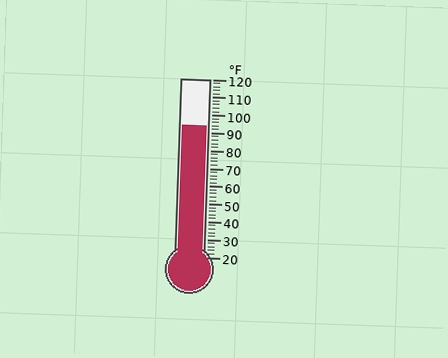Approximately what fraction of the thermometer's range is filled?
The thermometer is filled to approximately 75% of its range.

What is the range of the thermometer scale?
The thermometer scale ranges from 20°F to 120°F.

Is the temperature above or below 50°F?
The temperature is above 50°F.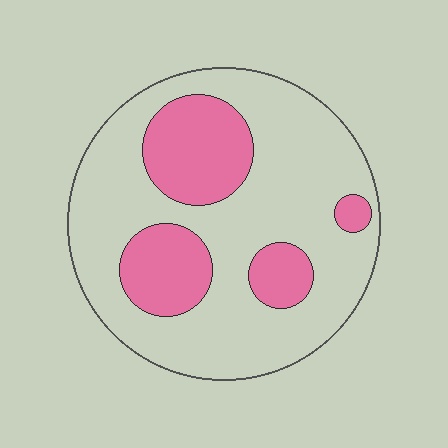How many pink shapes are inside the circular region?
4.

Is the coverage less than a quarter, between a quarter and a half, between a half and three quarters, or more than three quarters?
Between a quarter and a half.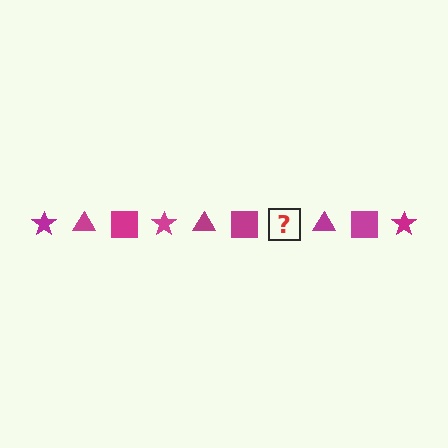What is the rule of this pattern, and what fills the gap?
The rule is that the pattern cycles through star, triangle, square shapes in magenta. The gap should be filled with a magenta star.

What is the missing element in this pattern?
The missing element is a magenta star.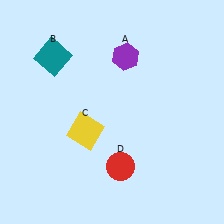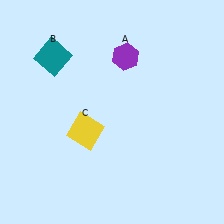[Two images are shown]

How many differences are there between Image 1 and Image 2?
There is 1 difference between the two images.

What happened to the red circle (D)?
The red circle (D) was removed in Image 2. It was in the bottom-right area of Image 1.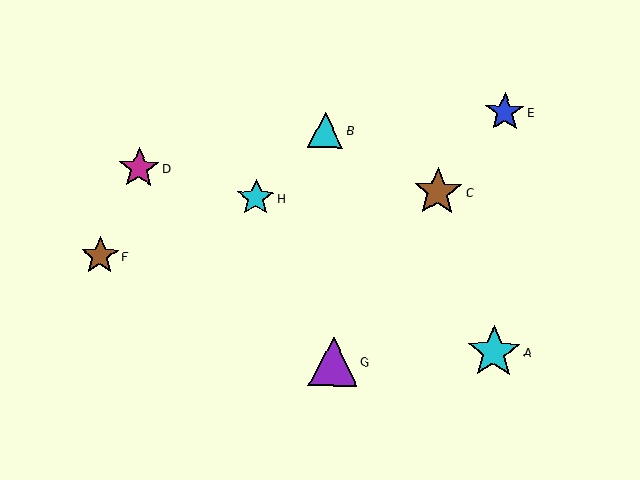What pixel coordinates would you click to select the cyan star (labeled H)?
Click at (256, 198) to select the cyan star H.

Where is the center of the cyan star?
The center of the cyan star is at (494, 352).